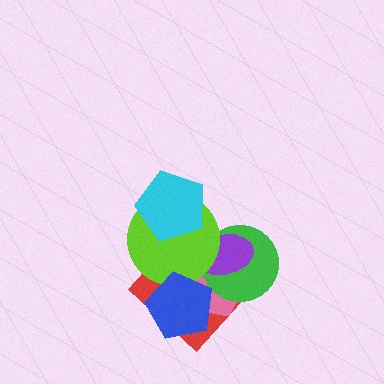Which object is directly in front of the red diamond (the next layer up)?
The pink pentagon is directly in front of the red diamond.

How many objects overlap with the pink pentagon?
5 objects overlap with the pink pentagon.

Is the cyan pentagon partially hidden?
No, no other shape covers it.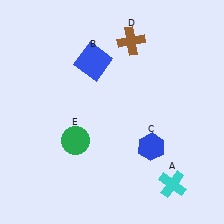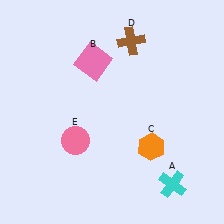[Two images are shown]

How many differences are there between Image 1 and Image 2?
There are 3 differences between the two images.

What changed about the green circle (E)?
In Image 1, E is green. In Image 2, it changed to pink.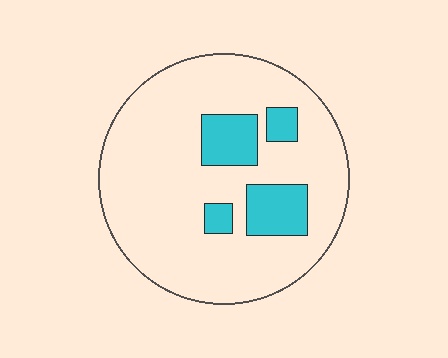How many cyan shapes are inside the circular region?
4.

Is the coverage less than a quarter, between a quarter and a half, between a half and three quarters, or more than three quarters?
Less than a quarter.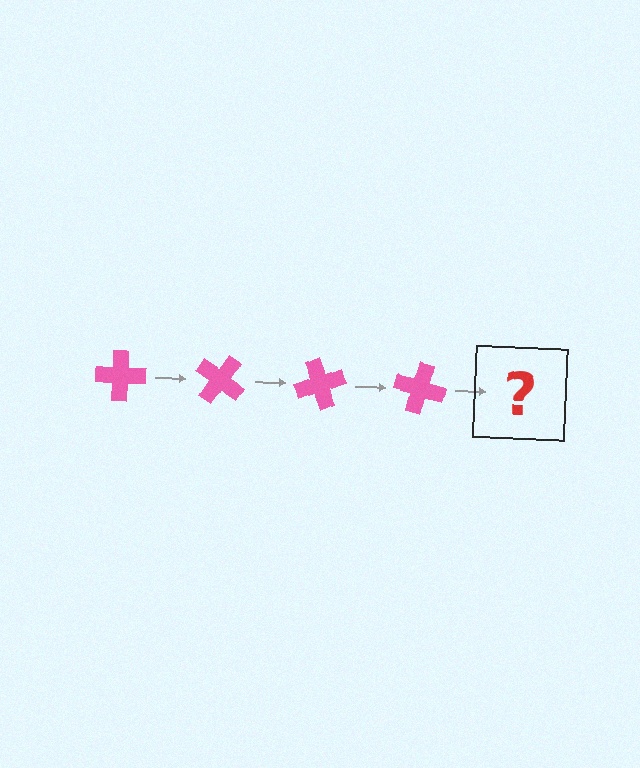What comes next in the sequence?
The next element should be a pink cross rotated 140 degrees.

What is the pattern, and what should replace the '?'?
The pattern is that the cross rotates 35 degrees each step. The '?' should be a pink cross rotated 140 degrees.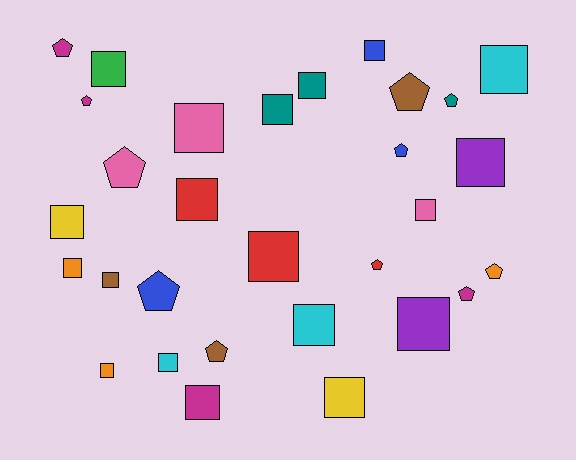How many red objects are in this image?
There are 3 red objects.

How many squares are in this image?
There are 19 squares.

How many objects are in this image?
There are 30 objects.